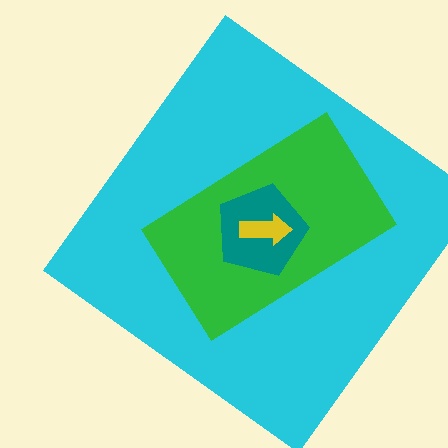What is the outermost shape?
The cyan diamond.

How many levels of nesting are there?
4.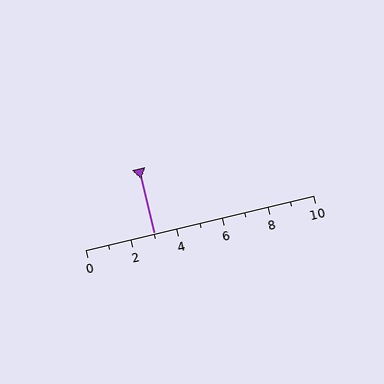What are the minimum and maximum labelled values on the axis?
The axis runs from 0 to 10.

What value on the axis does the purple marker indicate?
The marker indicates approximately 3.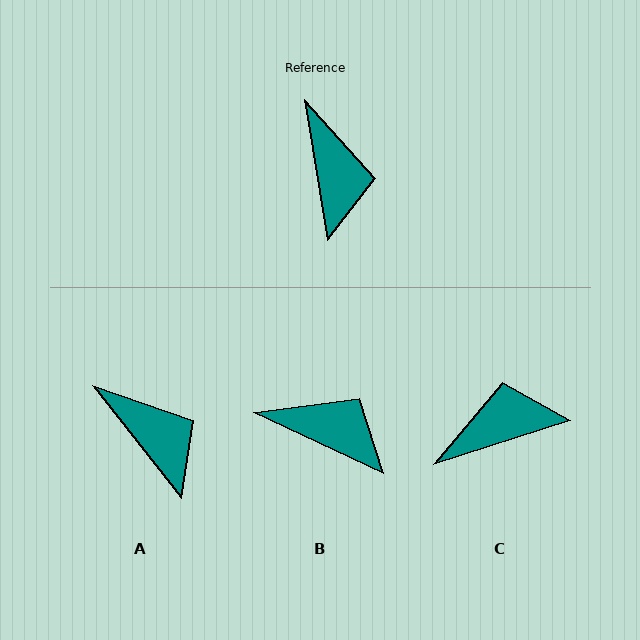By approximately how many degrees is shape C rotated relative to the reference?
Approximately 98 degrees counter-clockwise.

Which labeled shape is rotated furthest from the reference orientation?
C, about 98 degrees away.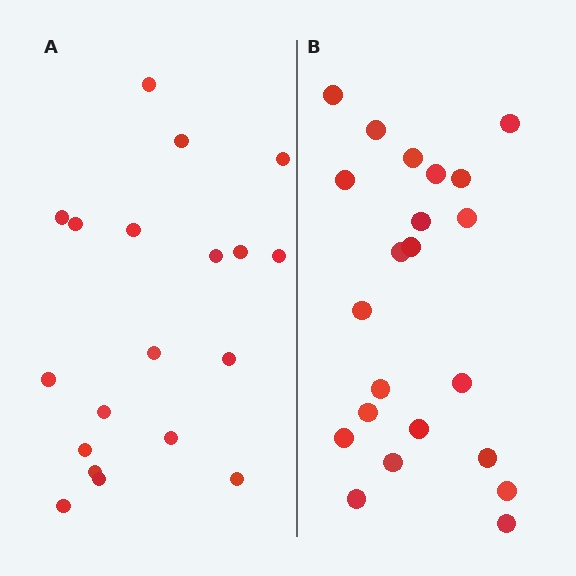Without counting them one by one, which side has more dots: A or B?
Region B (the right region) has more dots.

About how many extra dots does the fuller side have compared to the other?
Region B has just a few more — roughly 2 or 3 more dots than region A.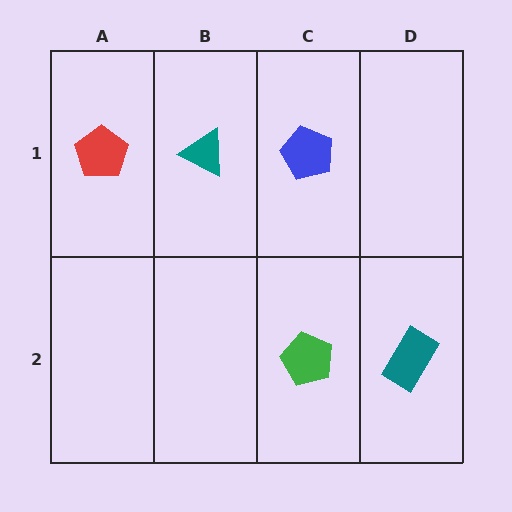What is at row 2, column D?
A teal rectangle.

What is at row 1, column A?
A red pentagon.